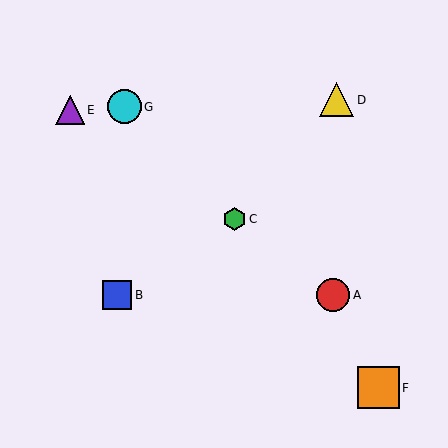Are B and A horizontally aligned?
Yes, both are at y≈295.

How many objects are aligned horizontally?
2 objects (A, B) are aligned horizontally.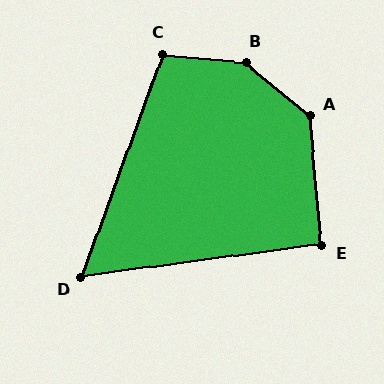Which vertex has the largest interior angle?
B, at approximately 145 degrees.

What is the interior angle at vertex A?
Approximately 135 degrees (obtuse).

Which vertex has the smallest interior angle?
D, at approximately 62 degrees.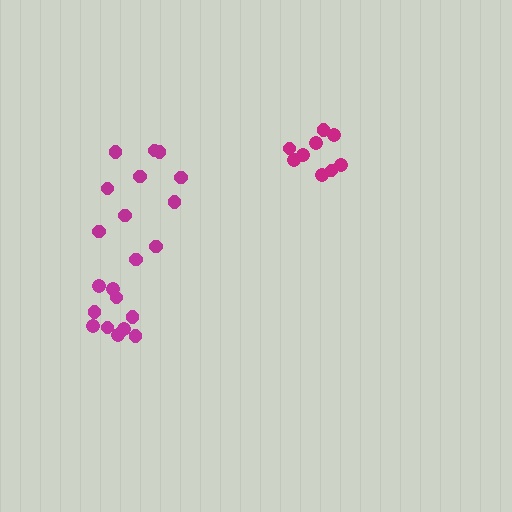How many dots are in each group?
Group 1: 9 dots, Group 2: 11 dots, Group 3: 10 dots (30 total).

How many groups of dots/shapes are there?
There are 3 groups.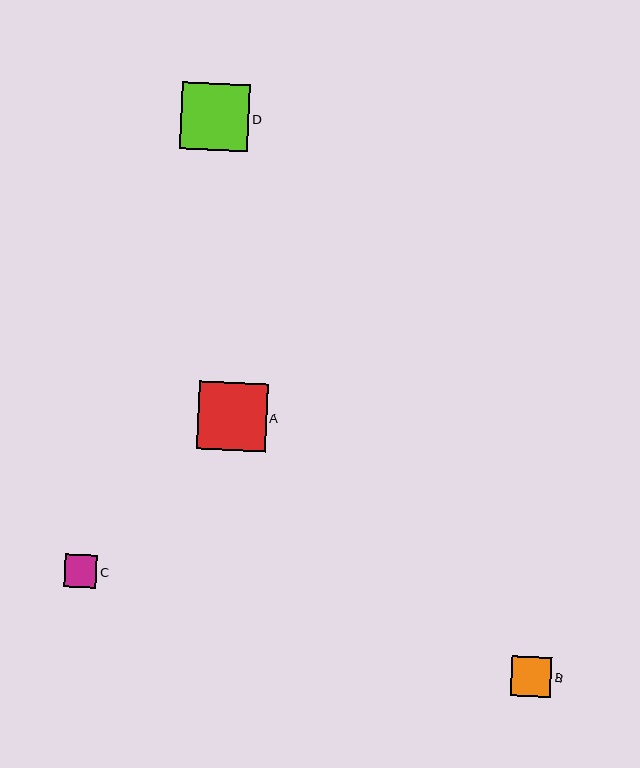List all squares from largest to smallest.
From largest to smallest: A, D, B, C.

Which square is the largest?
Square A is the largest with a size of approximately 69 pixels.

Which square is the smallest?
Square C is the smallest with a size of approximately 33 pixels.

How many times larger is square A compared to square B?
Square A is approximately 1.7 times the size of square B.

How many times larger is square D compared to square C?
Square D is approximately 2.1 times the size of square C.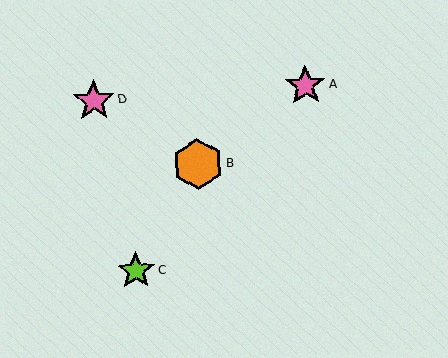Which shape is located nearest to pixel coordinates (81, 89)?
The pink star (labeled D) at (94, 101) is nearest to that location.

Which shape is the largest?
The orange hexagon (labeled B) is the largest.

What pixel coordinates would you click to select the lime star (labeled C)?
Click at (136, 271) to select the lime star C.